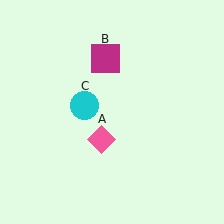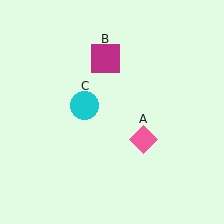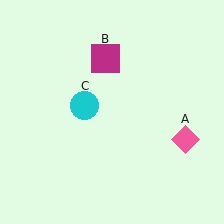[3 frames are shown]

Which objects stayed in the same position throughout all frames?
Magenta square (object B) and cyan circle (object C) remained stationary.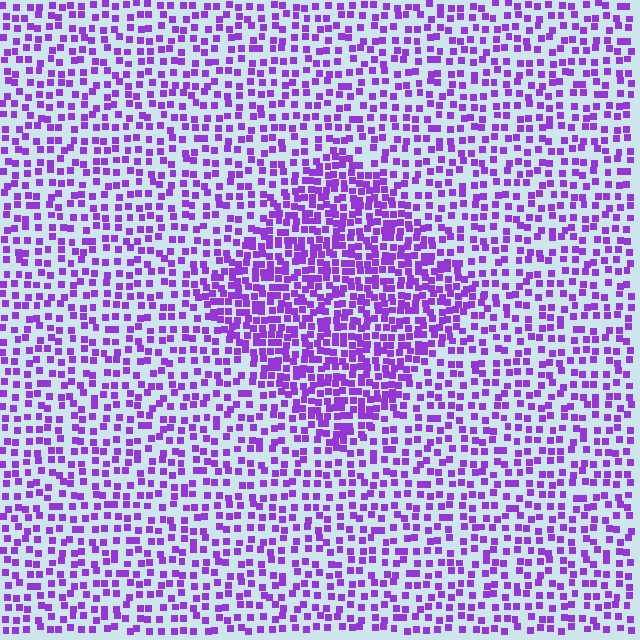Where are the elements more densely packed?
The elements are more densely packed inside the diamond boundary.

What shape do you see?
I see a diamond.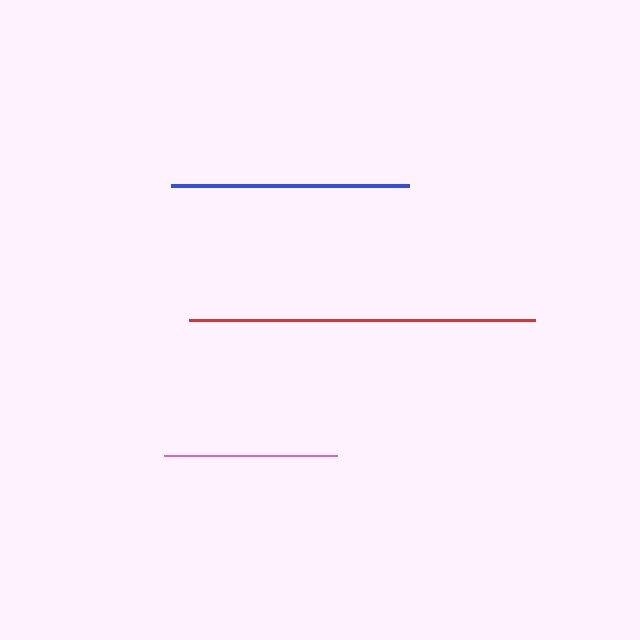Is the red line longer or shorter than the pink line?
The red line is longer than the pink line.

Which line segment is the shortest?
The pink line is the shortest at approximately 173 pixels.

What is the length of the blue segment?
The blue segment is approximately 239 pixels long.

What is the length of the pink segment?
The pink segment is approximately 173 pixels long.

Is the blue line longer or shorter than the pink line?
The blue line is longer than the pink line.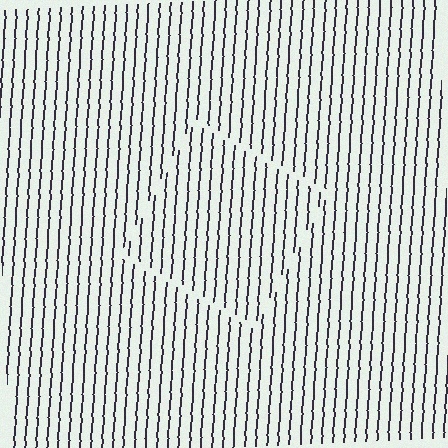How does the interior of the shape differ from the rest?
The interior of the shape contains the same grating, shifted by half a period — the contour is defined by the phase discontinuity where line-ends from the inner and outer gratings abut.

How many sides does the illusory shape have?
4 sides — the line-ends trace a square.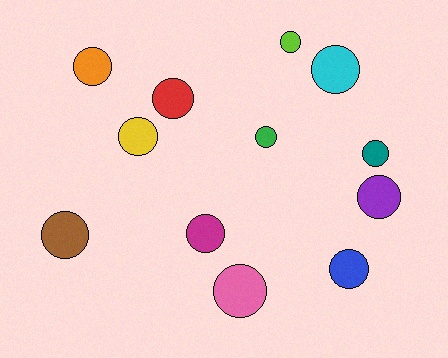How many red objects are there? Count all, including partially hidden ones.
There is 1 red object.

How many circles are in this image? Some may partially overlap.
There are 12 circles.